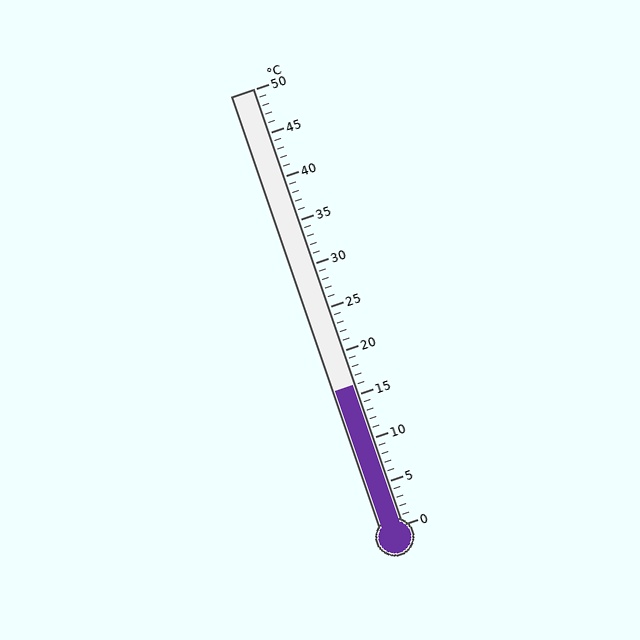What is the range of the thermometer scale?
The thermometer scale ranges from 0°C to 50°C.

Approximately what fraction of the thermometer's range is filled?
The thermometer is filled to approximately 30% of its range.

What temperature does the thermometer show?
The thermometer shows approximately 16°C.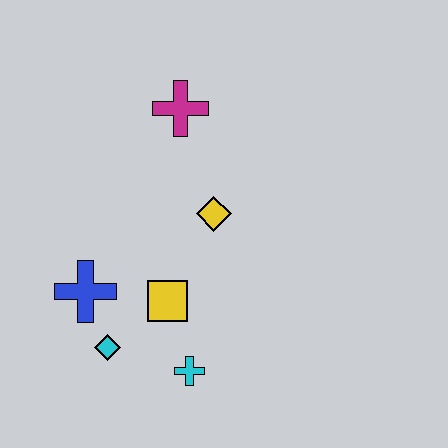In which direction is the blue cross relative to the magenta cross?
The blue cross is below the magenta cross.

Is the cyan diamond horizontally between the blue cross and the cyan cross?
Yes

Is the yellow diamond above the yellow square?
Yes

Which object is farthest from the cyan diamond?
The magenta cross is farthest from the cyan diamond.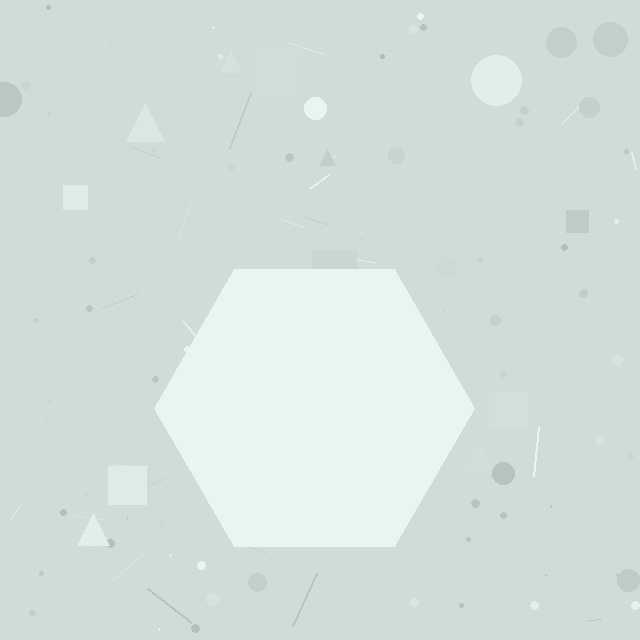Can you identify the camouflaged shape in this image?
The camouflaged shape is a hexagon.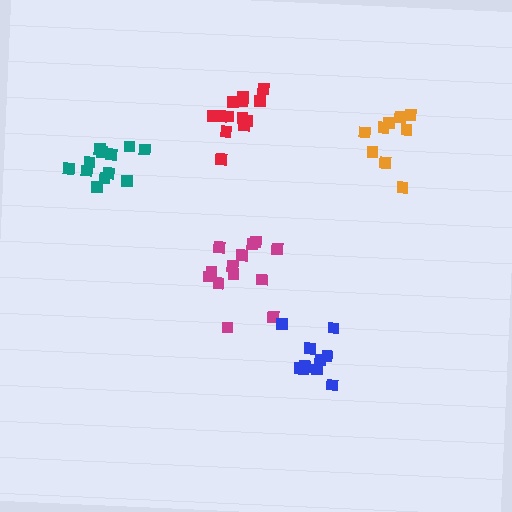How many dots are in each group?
Group 1: 13 dots, Group 2: 13 dots, Group 3: 11 dots, Group 4: 10 dots, Group 5: 12 dots (59 total).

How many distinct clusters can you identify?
There are 5 distinct clusters.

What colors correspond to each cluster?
The clusters are colored: magenta, red, blue, orange, teal.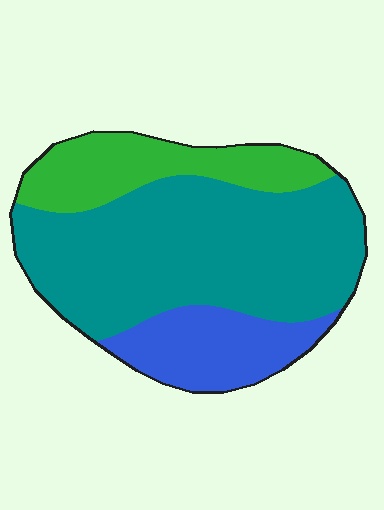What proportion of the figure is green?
Green takes up about one fifth (1/5) of the figure.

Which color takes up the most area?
Teal, at roughly 60%.